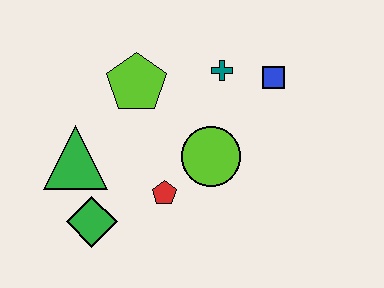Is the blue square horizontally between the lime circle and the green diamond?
No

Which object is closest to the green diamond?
The green triangle is closest to the green diamond.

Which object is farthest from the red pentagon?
The blue square is farthest from the red pentagon.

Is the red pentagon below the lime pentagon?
Yes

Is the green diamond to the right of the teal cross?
No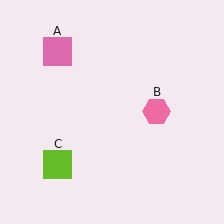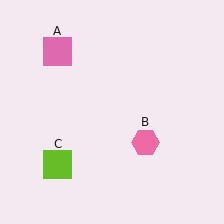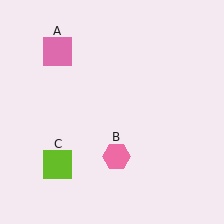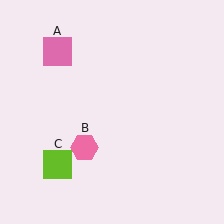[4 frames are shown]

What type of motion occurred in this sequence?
The pink hexagon (object B) rotated clockwise around the center of the scene.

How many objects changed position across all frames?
1 object changed position: pink hexagon (object B).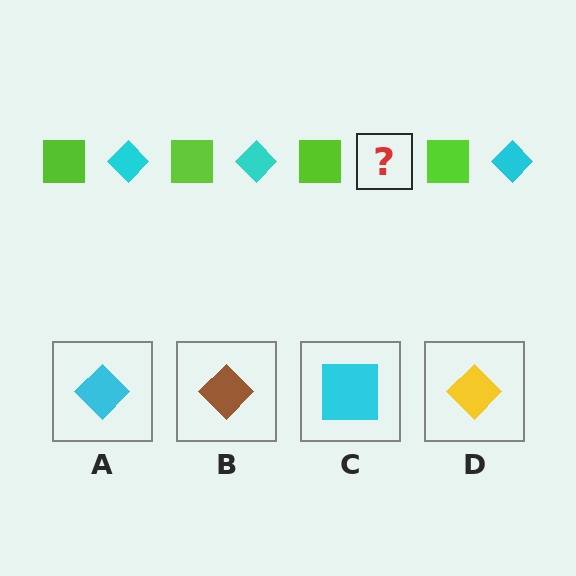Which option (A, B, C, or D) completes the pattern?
A.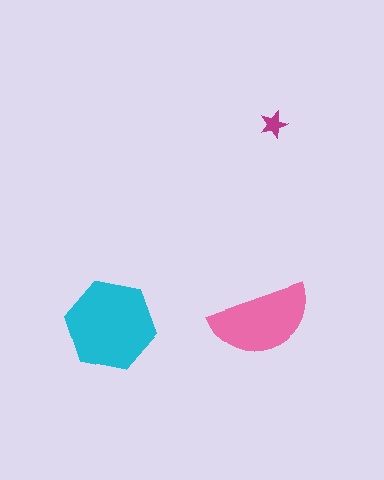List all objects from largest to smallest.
The cyan hexagon, the pink semicircle, the magenta star.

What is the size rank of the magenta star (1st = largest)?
3rd.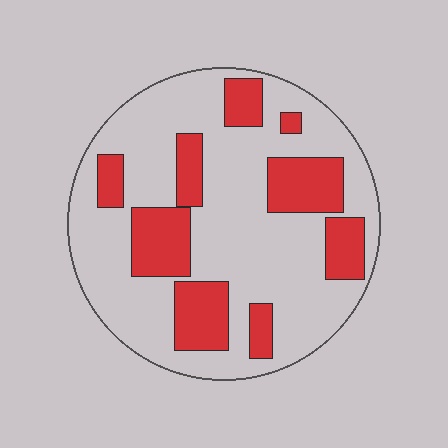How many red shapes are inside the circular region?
9.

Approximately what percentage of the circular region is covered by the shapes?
Approximately 30%.